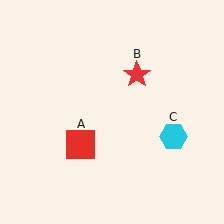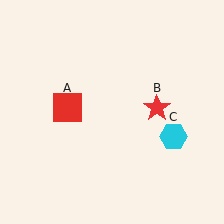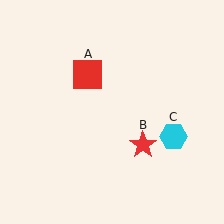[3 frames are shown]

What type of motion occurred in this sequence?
The red square (object A), red star (object B) rotated clockwise around the center of the scene.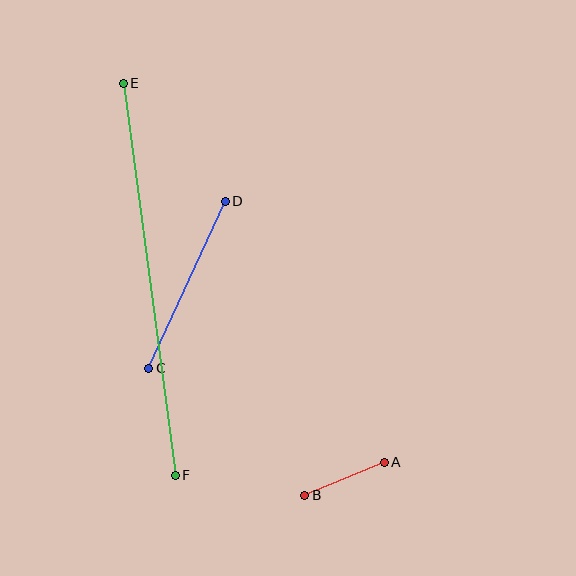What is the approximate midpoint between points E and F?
The midpoint is at approximately (149, 279) pixels.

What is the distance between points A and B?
The distance is approximately 86 pixels.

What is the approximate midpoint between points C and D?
The midpoint is at approximately (187, 285) pixels.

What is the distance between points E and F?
The distance is approximately 396 pixels.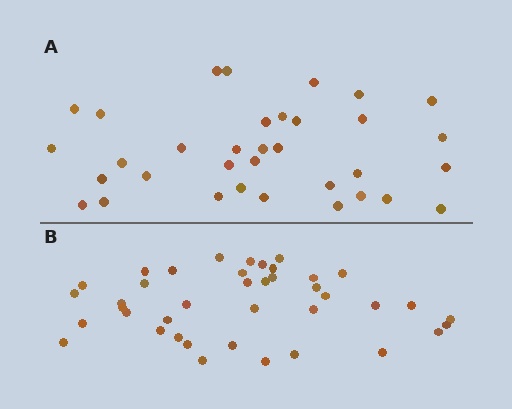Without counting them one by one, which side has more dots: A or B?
Region B (the bottom region) has more dots.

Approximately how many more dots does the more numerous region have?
Region B has about 6 more dots than region A.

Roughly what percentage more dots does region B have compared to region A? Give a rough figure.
About 20% more.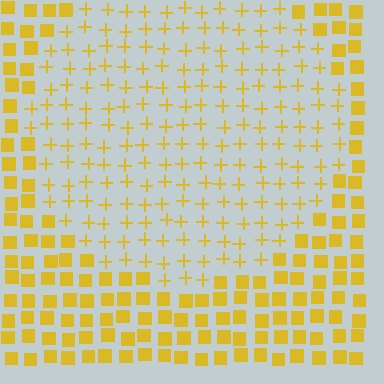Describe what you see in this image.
The image is filled with small yellow elements arranged in a uniform grid. A circle-shaped region contains plus signs, while the surrounding area contains squares. The boundary is defined purely by the change in element shape.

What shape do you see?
I see a circle.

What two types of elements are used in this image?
The image uses plus signs inside the circle region and squares outside it.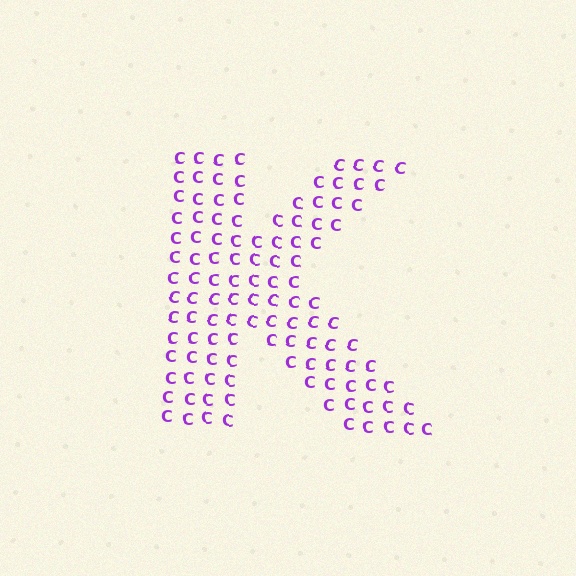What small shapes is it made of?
It is made of small letter C's.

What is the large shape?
The large shape is the letter K.